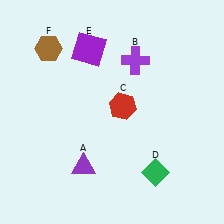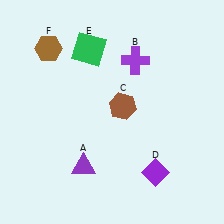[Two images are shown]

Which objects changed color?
C changed from red to brown. D changed from green to purple. E changed from purple to green.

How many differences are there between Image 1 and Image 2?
There are 3 differences between the two images.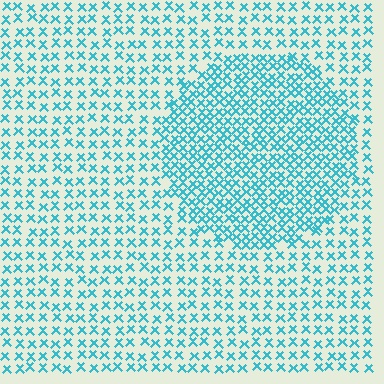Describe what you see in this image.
The image contains small cyan elements arranged at two different densities. A circle-shaped region is visible where the elements are more densely packed than the surrounding area.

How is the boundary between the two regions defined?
The boundary is defined by a change in element density (approximately 1.9x ratio). All elements are the same color, size, and shape.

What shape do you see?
I see a circle.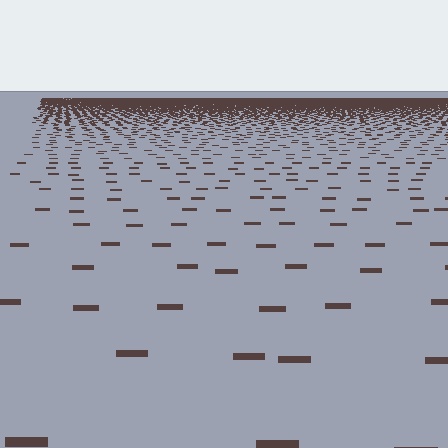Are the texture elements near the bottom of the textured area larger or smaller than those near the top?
Larger. Near the bottom, elements are closer to the viewer and appear at a bigger on-screen size.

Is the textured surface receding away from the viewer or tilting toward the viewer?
The surface is receding away from the viewer. Texture elements get smaller and denser toward the top.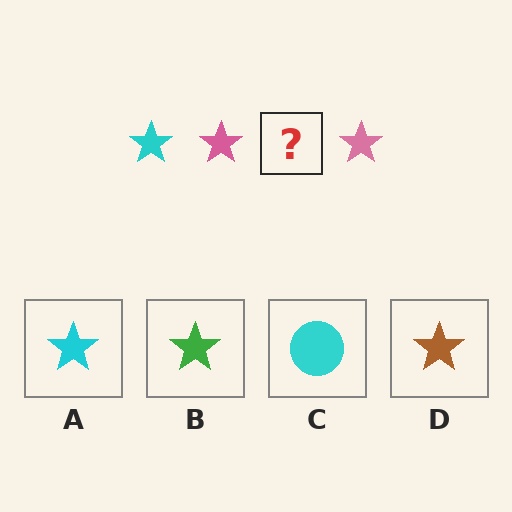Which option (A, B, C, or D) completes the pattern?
A.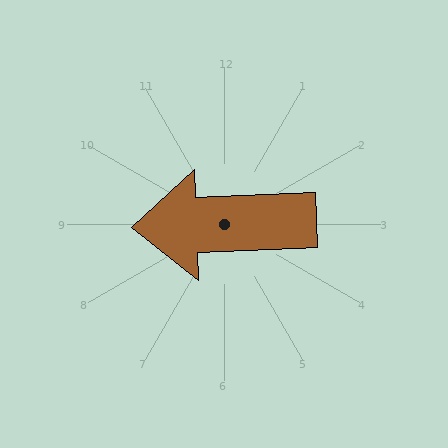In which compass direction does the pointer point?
West.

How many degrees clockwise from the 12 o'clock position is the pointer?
Approximately 268 degrees.